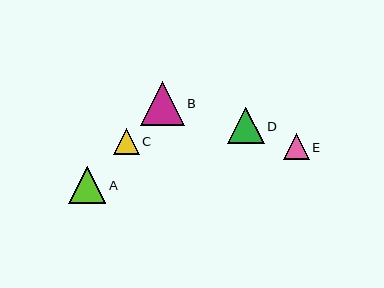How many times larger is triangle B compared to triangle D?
Triangle B is approximately 1.2 times the size of triangle D.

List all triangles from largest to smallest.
From largest to smallest: B, A, D, E, C.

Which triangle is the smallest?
Triangle C is the smallest with a size of approximately 26 pixels.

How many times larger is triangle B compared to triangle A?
Triangle B is approximately 1.2 times the size of triangle A.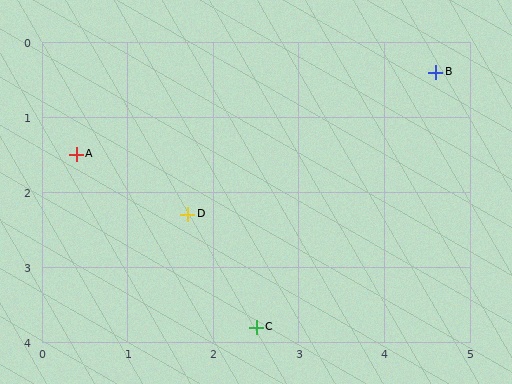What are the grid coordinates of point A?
Point A is at approximately (0.4, 1.5).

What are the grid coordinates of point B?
Point B is at approximately (4.6, 0.4).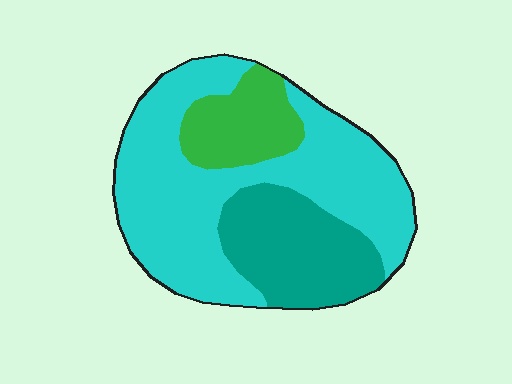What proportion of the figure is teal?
Teal covers about 25% of the figure.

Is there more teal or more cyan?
Cyan.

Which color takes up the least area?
Green, at roughly 15%.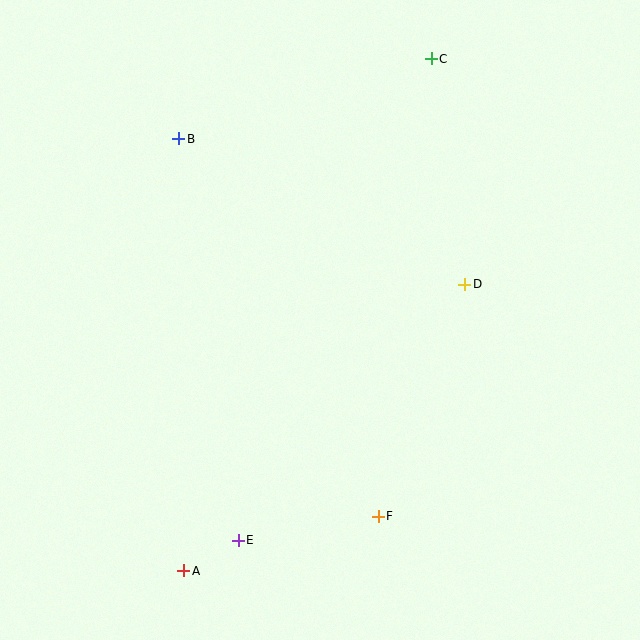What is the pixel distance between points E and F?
The distance between E and F is 142 pixels.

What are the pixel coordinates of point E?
Point E is at (238, 540).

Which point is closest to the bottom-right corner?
Point F is closest to the bottom-right corner.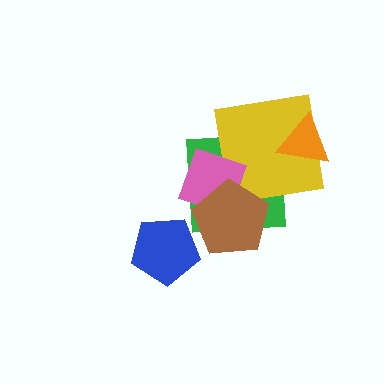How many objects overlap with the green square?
3 objects overlap with the green square.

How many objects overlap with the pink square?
3 objects overlap with the pink square.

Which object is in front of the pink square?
The brown pentagon is in front of the pink square.